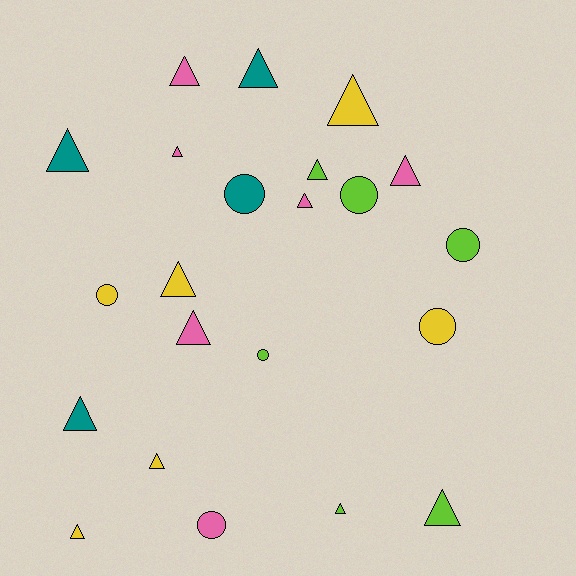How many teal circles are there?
There is 1 teal circle.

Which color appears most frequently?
Lime, with 6 objects.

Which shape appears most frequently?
Triangle, with 15 objects.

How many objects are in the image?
There are 22 objects.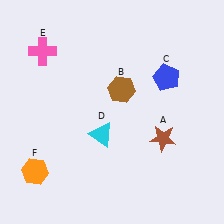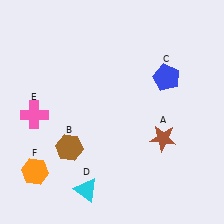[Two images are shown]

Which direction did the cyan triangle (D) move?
The cyan triangle (D) moved down.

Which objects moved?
The objects that moved are: the brown hexagon (B), the cyan triangle (D), the pink cross (E).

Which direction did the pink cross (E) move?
The pink cross (E) moved down.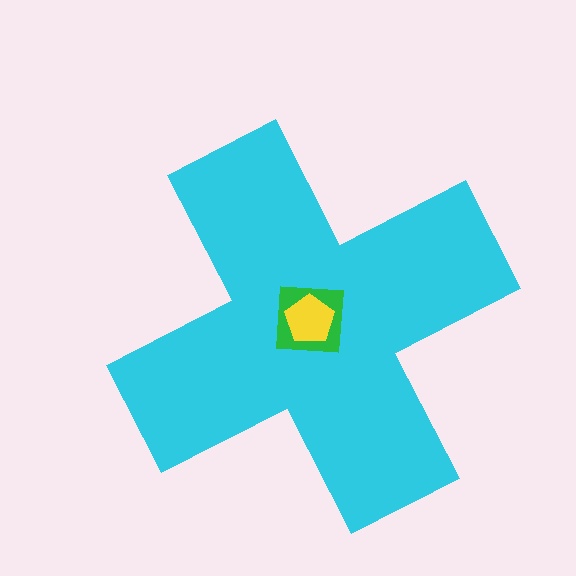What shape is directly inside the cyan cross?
The green square.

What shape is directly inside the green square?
The yellow pentagon.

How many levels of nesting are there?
3.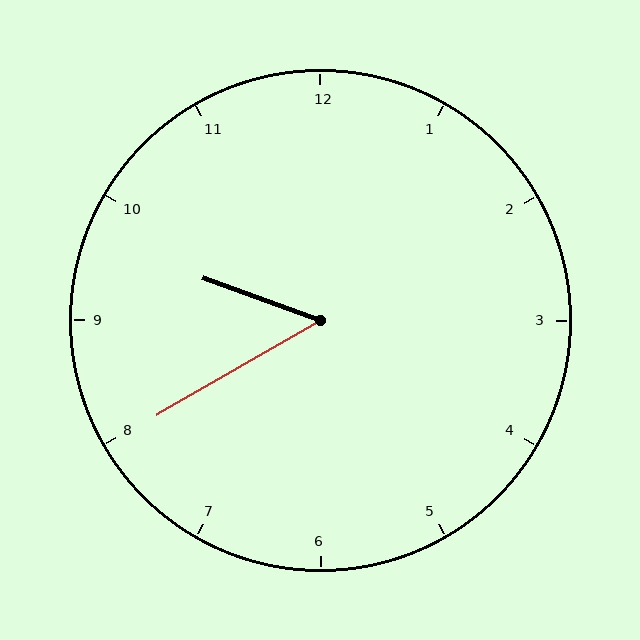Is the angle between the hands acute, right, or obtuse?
It is acute.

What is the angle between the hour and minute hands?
Approximately 50 degrees.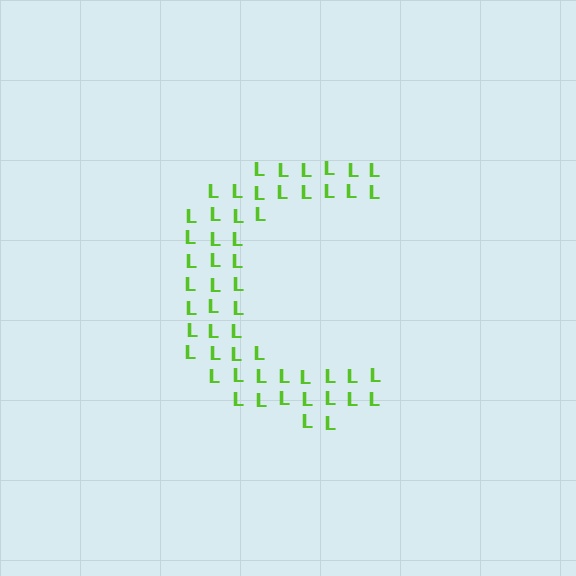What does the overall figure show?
The overall figure shows the letter C.